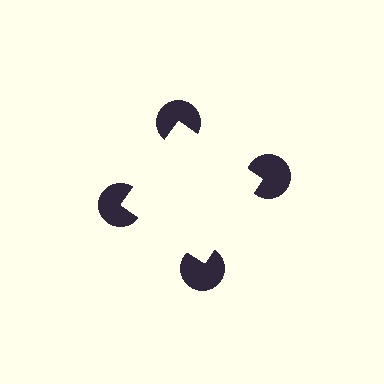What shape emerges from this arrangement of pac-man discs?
An illusory square — its edges are inferred from the aligned wedge cuts in the pac-man discs, not physically drawn.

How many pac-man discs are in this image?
There are 4 — one at each vertex of the illusory square.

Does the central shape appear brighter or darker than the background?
It typically appears slightly brighter than the background, even though no actual brightness change is drawn.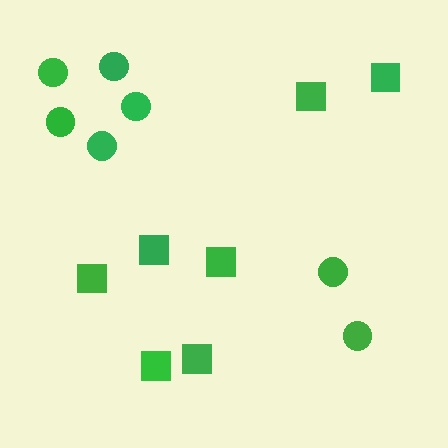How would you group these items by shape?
There are 2 groups: one group of circles (7) and one group of squares (7).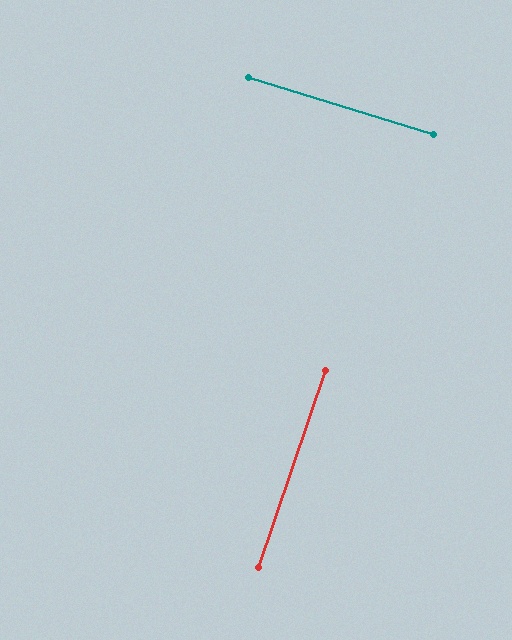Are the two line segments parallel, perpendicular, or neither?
Perpendicular — they meet at approximately 88°.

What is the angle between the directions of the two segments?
Approximately 88 degrees.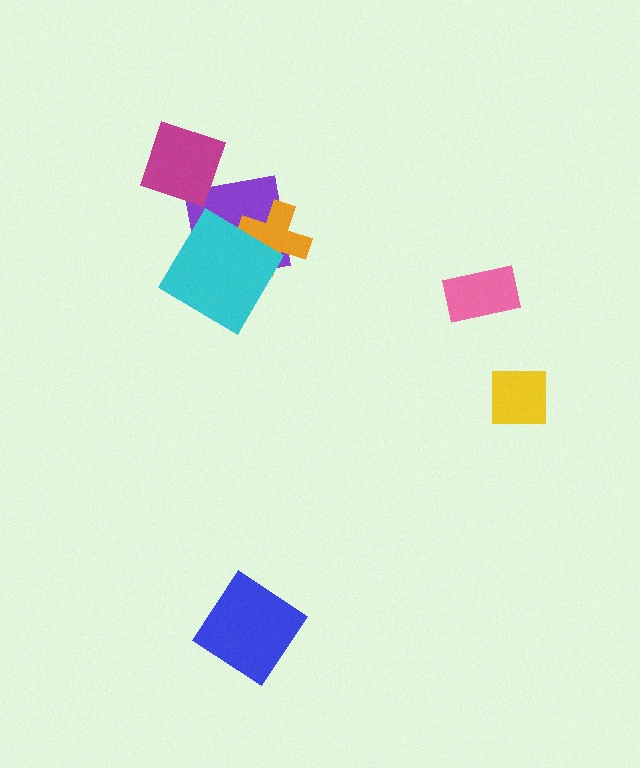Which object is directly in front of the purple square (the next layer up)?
The orange cross is directly in front of the purple square.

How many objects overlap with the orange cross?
2 objects overlap with the orange cross.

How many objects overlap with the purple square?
2 objects overlap with the purple square.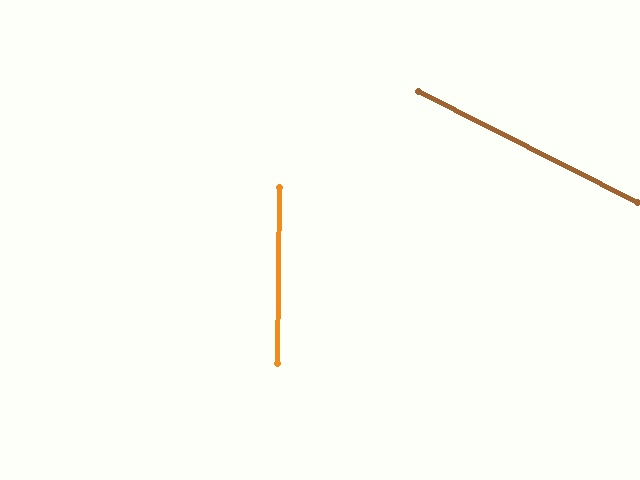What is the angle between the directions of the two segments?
Approximately 64 degrees.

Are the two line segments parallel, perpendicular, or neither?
Neither parallel nor perpendicular — they differ by about 64°.